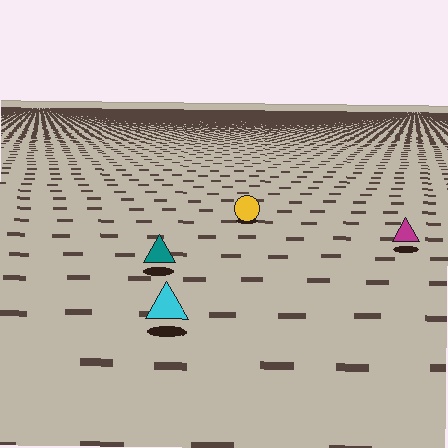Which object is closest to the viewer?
The cyan triangle is closest. The texture marks near it are larger and more spread out.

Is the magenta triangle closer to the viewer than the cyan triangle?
No. The cyan triangle is closer — you can tell from the texture gradient: the ground texture is coarser near it.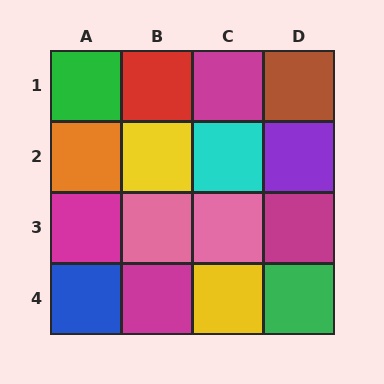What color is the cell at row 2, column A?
Orange.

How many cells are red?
1 cell is red.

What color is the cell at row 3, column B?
Pink.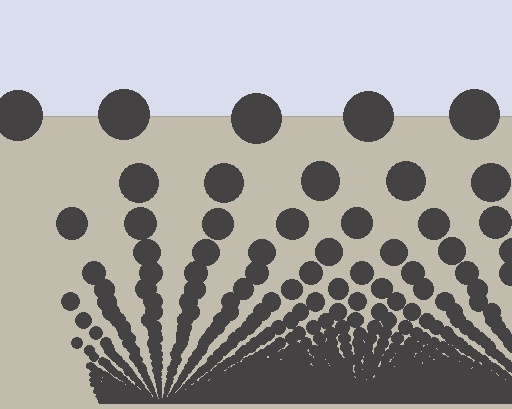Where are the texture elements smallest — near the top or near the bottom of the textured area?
Near the bottom.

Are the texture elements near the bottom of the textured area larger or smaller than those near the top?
Smaller. The gradient is inverted — elements near the bottom are smaller and denser.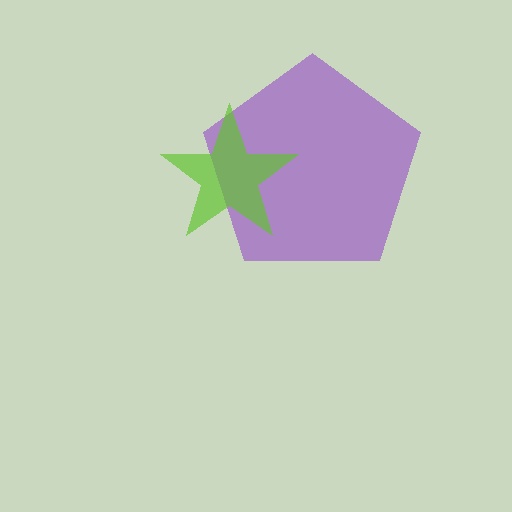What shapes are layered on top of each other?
The layered shapes are: a purple pentagon, a lime star.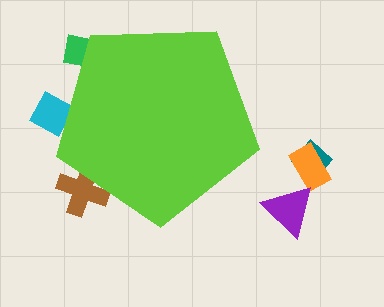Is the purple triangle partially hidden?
No, the purple triangle is fully visible.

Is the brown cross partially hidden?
Yes, the brown cross is partially hidden behind the lime pentagon.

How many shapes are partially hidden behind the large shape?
3 shapes are partially hidden.